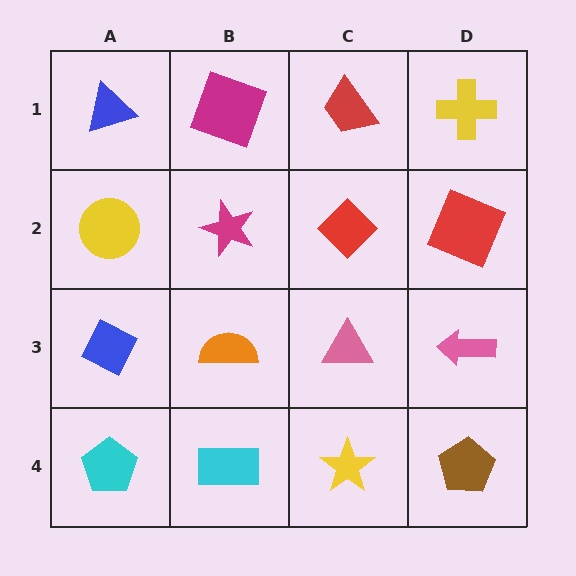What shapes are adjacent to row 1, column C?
A red diamond (row 2, column C), a magenta square (row 1, column B), a yellow cross (row 1, column D).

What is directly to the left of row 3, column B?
A blue diamond.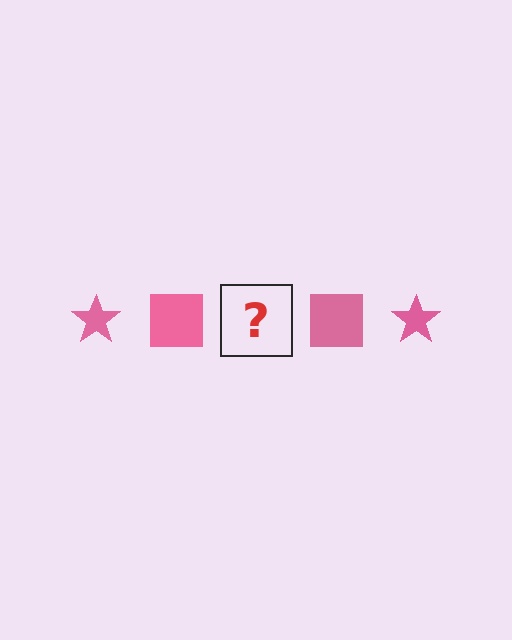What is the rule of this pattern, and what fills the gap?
The rule is that the pattern cycles through star, square shapes in pink. The gap should be filled with a pink star.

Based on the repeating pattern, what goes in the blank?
The blank should be a pink star.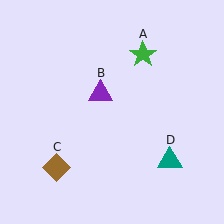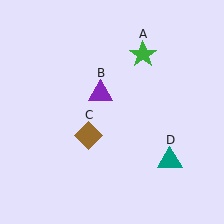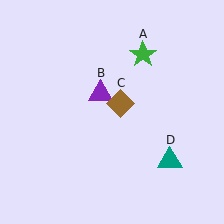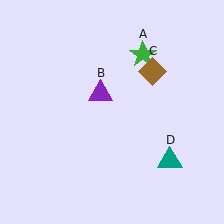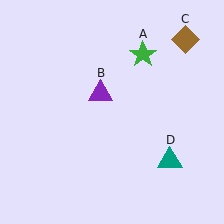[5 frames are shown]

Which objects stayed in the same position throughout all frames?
Green star (object A) and purple triangle (object B) and teal triangle (object D) remained stationary.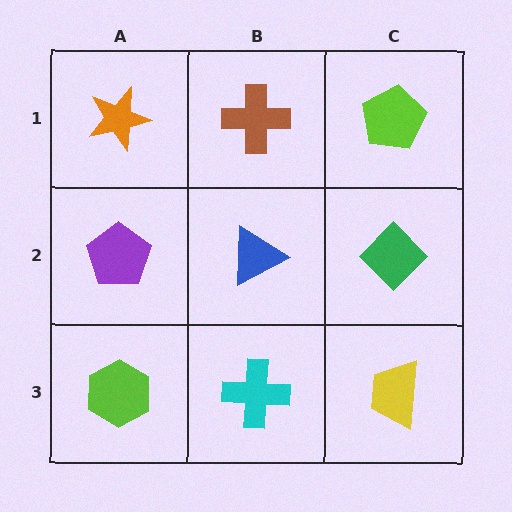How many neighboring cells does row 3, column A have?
2.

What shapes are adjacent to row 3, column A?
A purple pentagon (row 2, column A), a cyan cross (row 3, column B).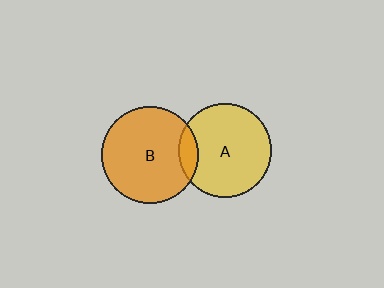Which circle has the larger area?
Circle B (orange).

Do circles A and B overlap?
Yes.